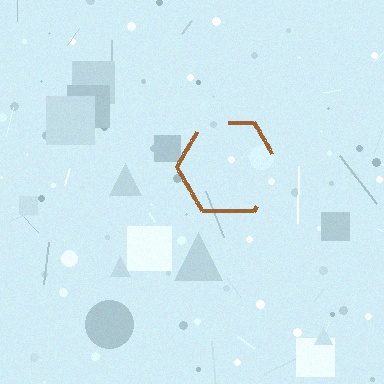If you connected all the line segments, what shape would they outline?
They would outline a hexagon.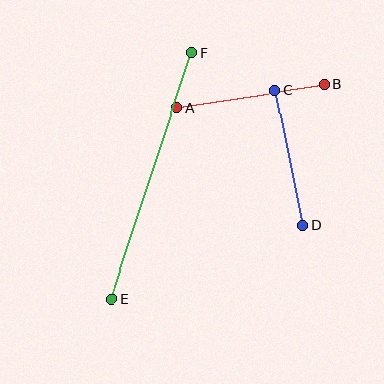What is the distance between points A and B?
The distance is approximately 149 pixels.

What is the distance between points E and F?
The distance is approximately 260 pixels.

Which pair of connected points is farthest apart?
Points E and F are farthest apart.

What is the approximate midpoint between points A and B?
The midpoint is at approximately (251, 96) pixels.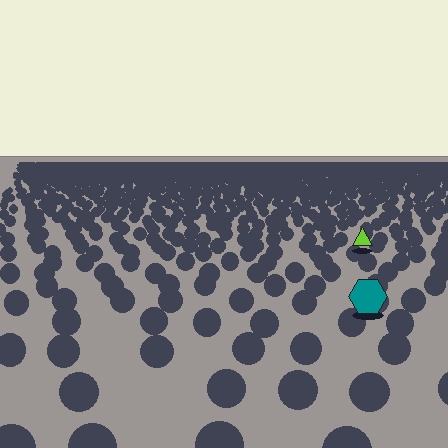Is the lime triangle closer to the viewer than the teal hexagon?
No. The teal hexagon is closer — you can tell from the texture gradient: the ground texture is coarser near it.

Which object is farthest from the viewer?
The lime triangle is farthest from the viewer. It appears smaller and the ground texture around it is denser.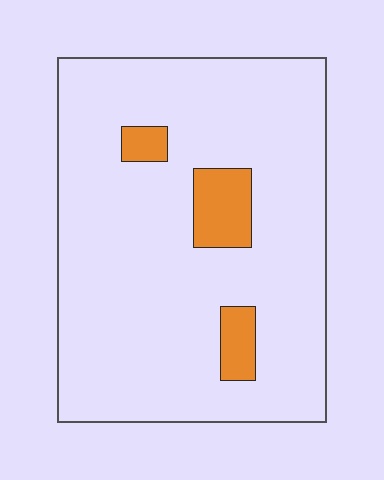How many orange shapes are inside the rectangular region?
3.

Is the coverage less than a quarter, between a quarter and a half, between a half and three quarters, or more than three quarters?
Less than a quarter.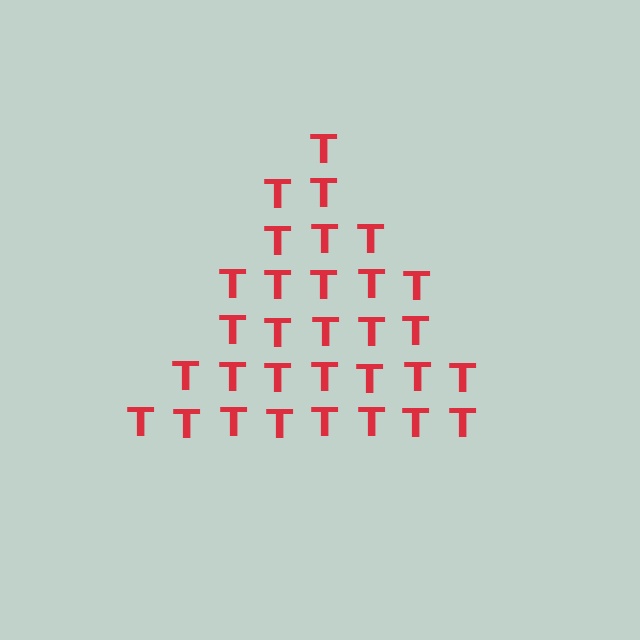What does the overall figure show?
The overall figure shows a triangle.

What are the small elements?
The small elements are letter T's.